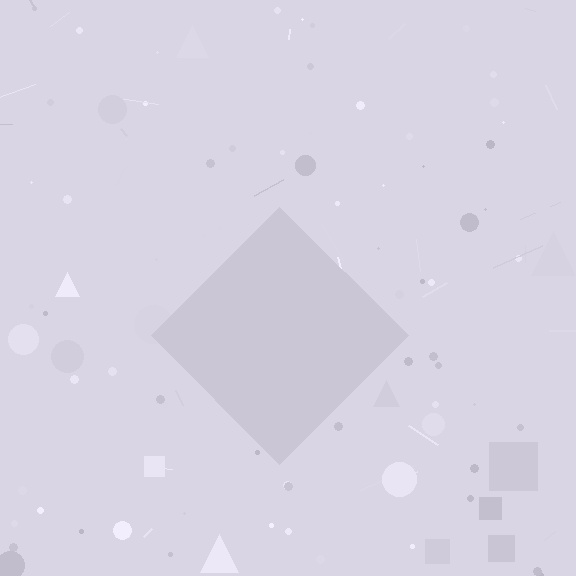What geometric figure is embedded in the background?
A diamond is embedded in the background.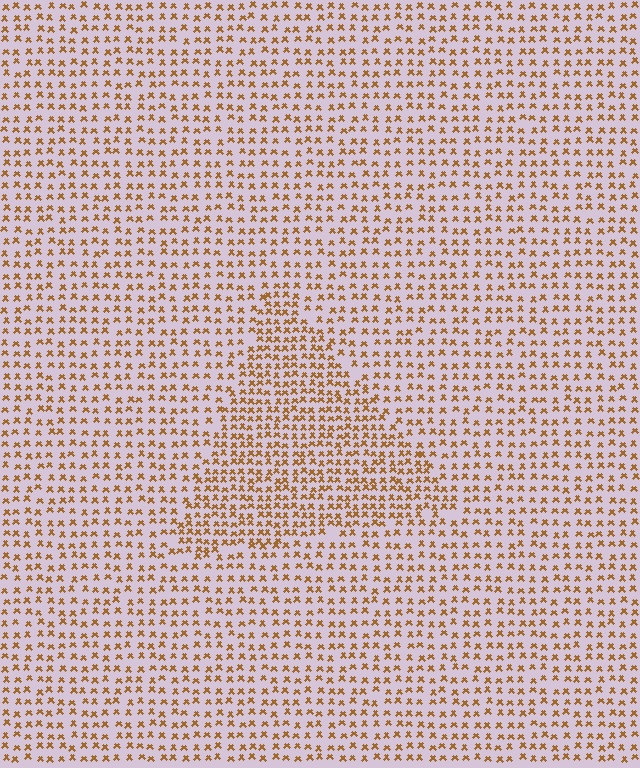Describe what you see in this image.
The image contains small brown elements arranged at two different densities. A triangle-shaped region is visible where the elements are more densely packed than the surrounding area.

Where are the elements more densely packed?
The elements are more densely packed inside the triangle boundary.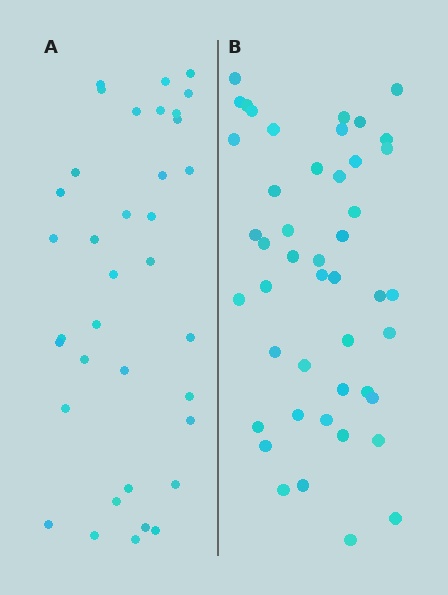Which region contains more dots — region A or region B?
Region B (the right region) has more dots.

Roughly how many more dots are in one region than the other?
Region B has roughly 10 or so more dots than region A.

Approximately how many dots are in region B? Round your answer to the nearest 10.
About 50 dots. (The exact count is 46, which rounds to 50.)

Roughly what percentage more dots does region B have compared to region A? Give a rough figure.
About 30% more.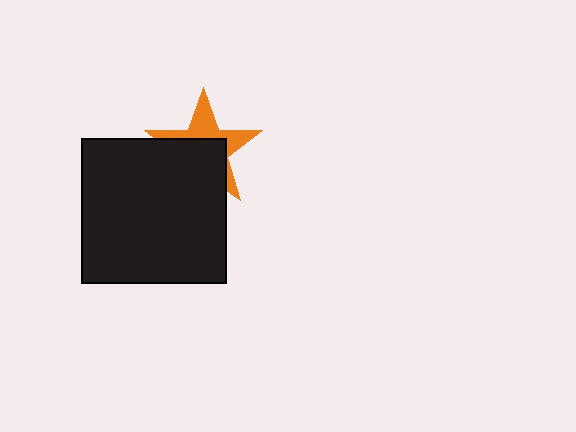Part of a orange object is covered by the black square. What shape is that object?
It is a star.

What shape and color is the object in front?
The object in front is a black square.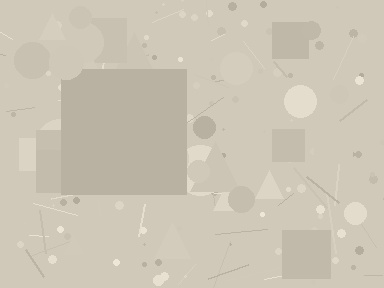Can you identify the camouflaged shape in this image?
The camouflaged shape is a square.